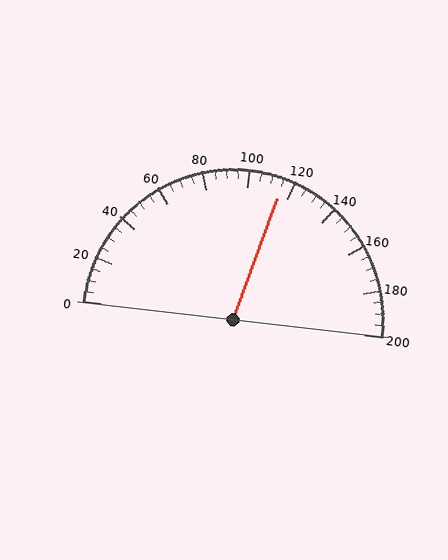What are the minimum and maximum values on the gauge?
The gauge ranges from 0 to 200.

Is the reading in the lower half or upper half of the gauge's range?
The reading is in the upper half of the range (0 to 200).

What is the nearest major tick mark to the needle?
The nearest major tick mark is 120.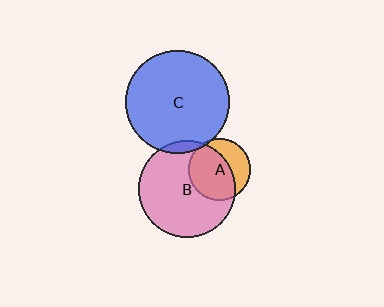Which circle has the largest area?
Circle C (blue).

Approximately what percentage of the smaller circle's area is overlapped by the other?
Approximately 5%.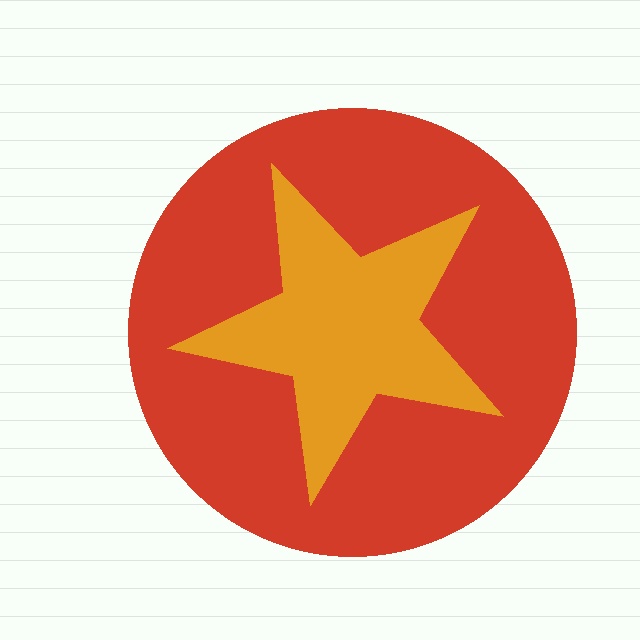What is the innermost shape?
The orange star.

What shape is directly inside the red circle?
The orange star.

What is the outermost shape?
The red circle.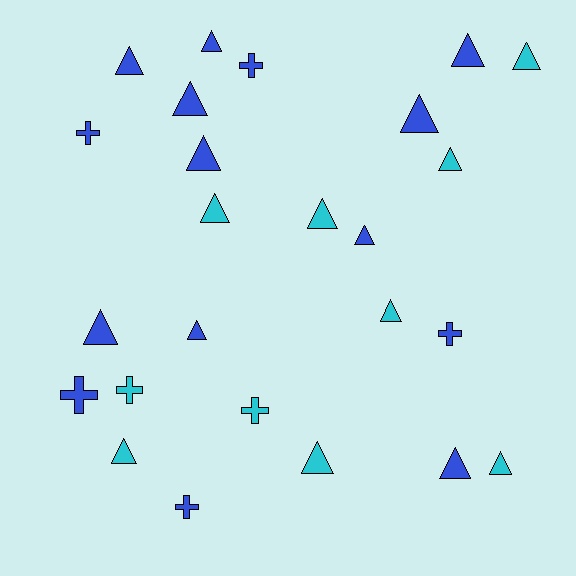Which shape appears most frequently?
Triangle, with 18 objects.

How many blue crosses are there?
There are 5 blue crosses.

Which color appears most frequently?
Blue, with 15 objects.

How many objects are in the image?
There are 25 objects.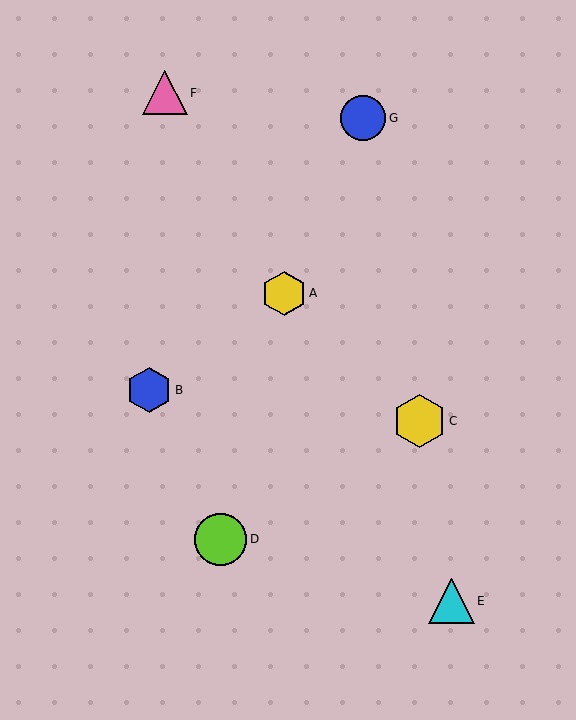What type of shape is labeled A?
Shape A is a yellow hexagon.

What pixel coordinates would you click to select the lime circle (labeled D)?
Click at (221, 539) to select the lime circle D.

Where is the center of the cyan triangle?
The center of the cyan triangle is at (451, 601).